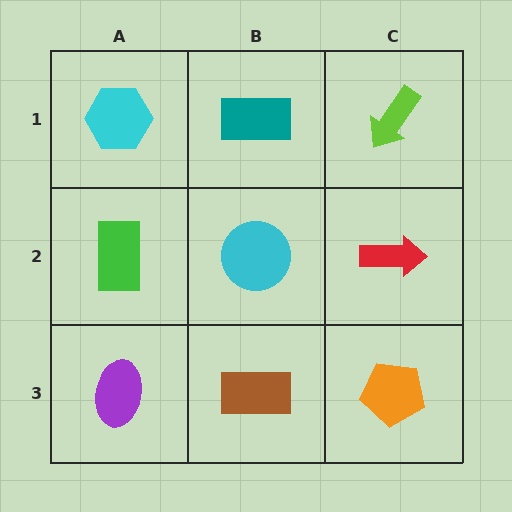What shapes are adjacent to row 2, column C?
A lime arrow (row 1, column C), an orange pentagon (row 3, column C), a cyan circle (row 2, column B).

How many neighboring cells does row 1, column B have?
3.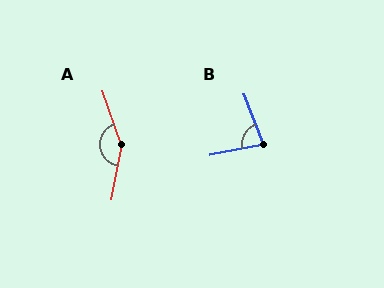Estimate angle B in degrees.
Approximately 80 degrees.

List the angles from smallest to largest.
B (80°), A (150°).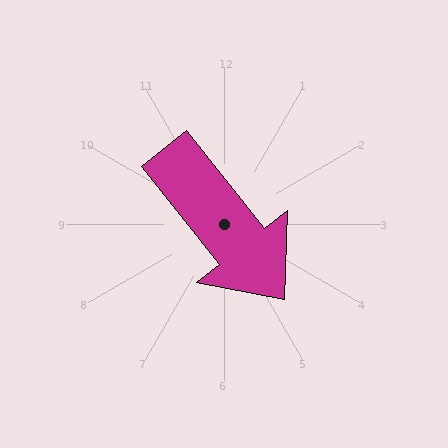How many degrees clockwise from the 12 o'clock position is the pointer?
Approximately 141 degrees.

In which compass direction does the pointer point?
Southeast.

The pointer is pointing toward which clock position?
Roughly 5 o'clock.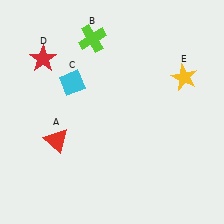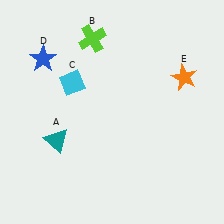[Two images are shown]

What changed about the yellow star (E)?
In Image 1, E is yellow. In Image 2, it changed to orange.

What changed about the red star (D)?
In Image 1, D is red. In Image 2, it changed to blue.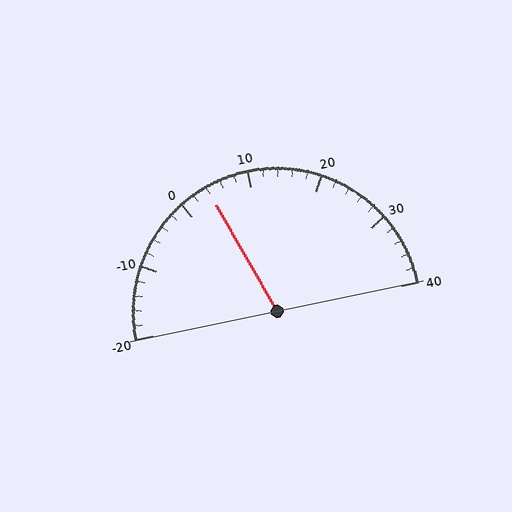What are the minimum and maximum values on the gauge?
The gauge ranges from -20 to 40.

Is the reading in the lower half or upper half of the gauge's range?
The reading is in the lower half of the range (-20 to 40).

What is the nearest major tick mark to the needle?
The nearest major tick mark is 0.